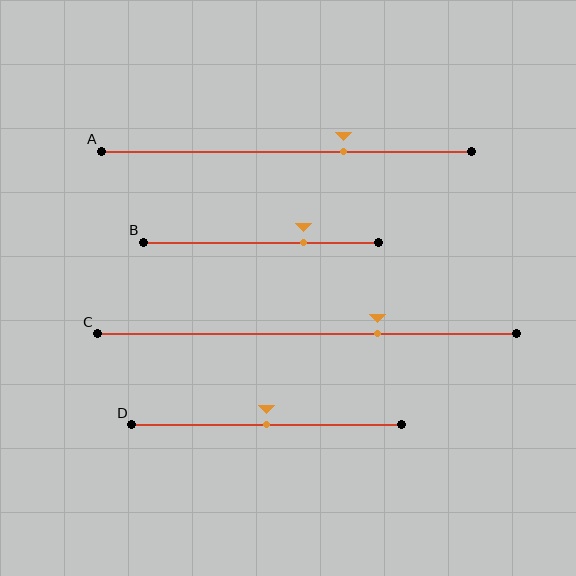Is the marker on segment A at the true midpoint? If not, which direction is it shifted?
No, the marker on segment A is shifted to the right by about 15% of the segment length.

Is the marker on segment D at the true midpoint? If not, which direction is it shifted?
Yes, the marker on segment D is at the true midpoint.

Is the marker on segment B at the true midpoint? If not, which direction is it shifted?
No, the marker on segment B is shifted to the right by about 18% of the segment length.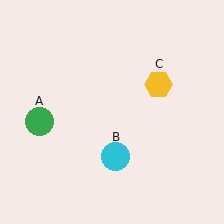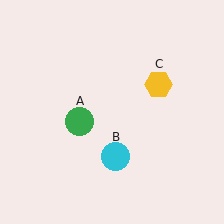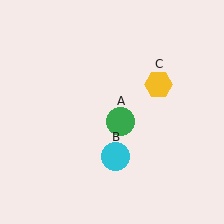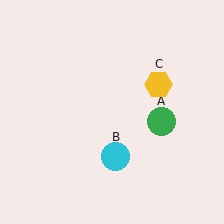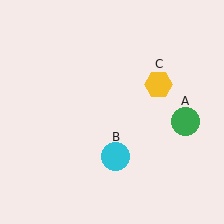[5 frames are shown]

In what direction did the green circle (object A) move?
The green circle (object A) moved right.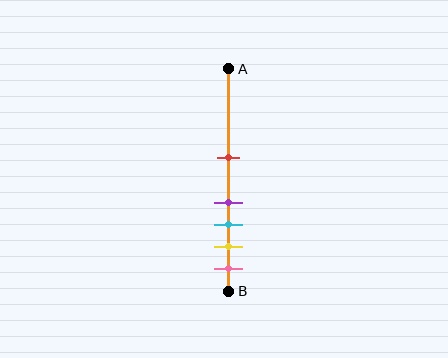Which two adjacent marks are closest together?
The purple and cyan marks are the closest adjacent pair.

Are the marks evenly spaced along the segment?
No, the marks are not evenly spaced.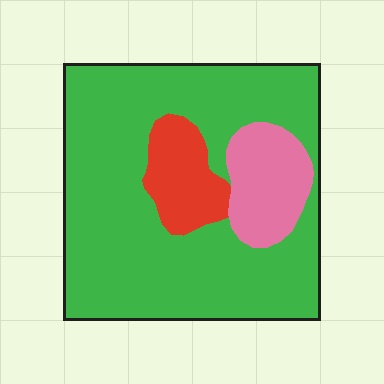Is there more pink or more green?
Green.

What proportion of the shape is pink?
Pink covers 13% of the shape.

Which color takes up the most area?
Green, at roughly 75%.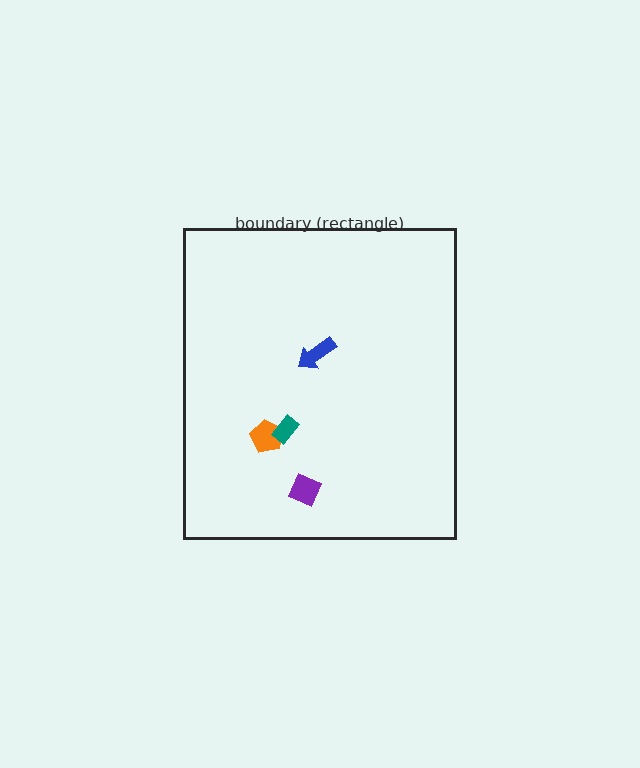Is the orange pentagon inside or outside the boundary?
Inside.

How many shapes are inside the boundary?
4 inside, 0 outside.